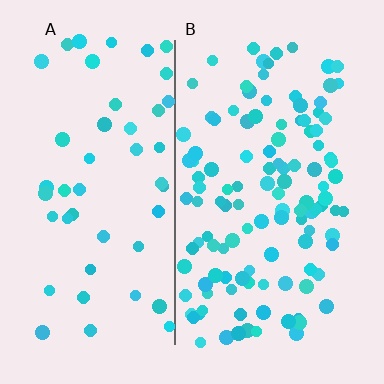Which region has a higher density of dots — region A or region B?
B (the right).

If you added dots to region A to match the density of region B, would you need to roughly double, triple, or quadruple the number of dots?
Approximately double.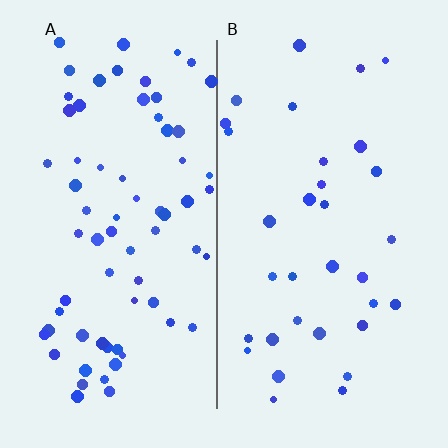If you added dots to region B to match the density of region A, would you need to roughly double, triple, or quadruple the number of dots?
Approximately double.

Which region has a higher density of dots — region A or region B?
A (the left).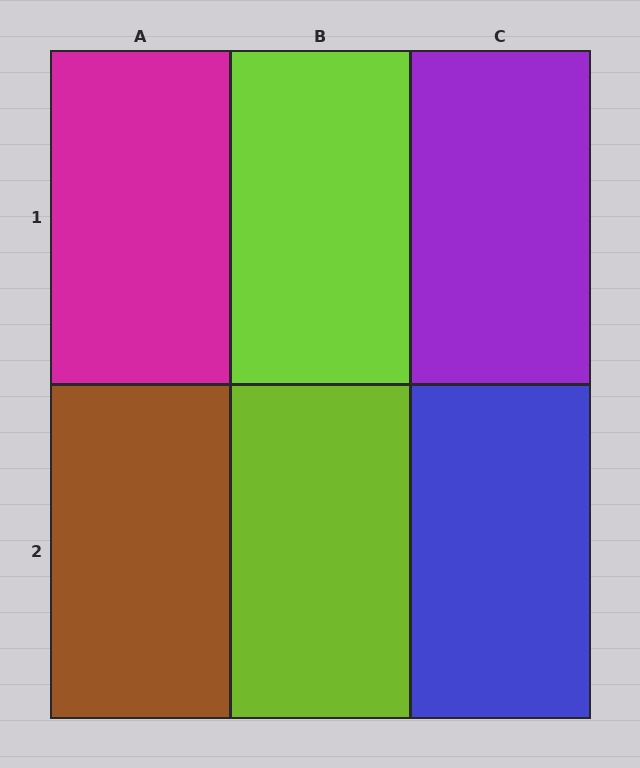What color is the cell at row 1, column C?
Purple.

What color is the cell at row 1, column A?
Magenta.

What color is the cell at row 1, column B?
Lime.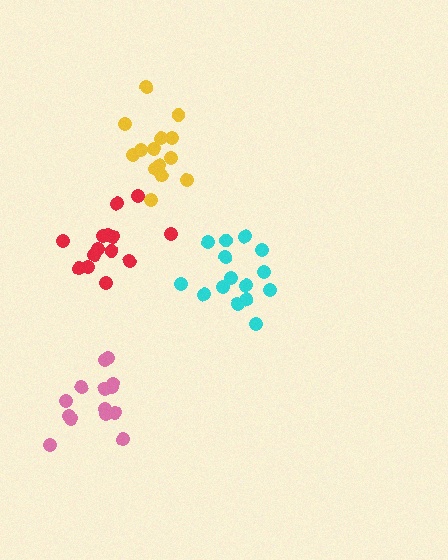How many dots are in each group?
Group 1: 14 dots, Group 2: 15 dots, Group 3: 15 dots, Group 4: 14 dots (58 total).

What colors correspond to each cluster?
The clusters are colored: red, pink, cyan, yellow.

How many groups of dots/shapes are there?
There are 4 groups.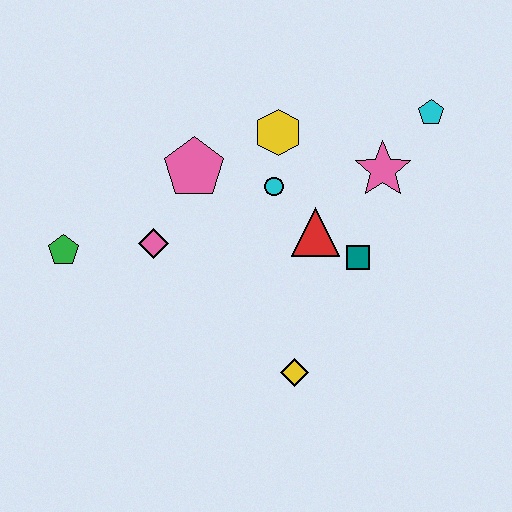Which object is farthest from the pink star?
The green pentagon is farthest from the pink star.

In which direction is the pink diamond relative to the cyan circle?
The pink diamond is to the left of the cyan circle.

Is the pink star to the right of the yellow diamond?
Yes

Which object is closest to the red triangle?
The teal square is closest to the red triangle.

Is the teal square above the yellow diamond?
Yes